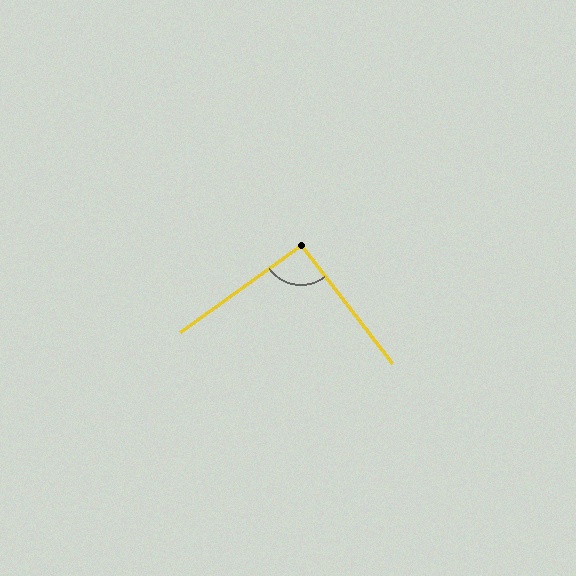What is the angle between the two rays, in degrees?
Approximately 92 degrees.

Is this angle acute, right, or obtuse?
It is approximately a right angle.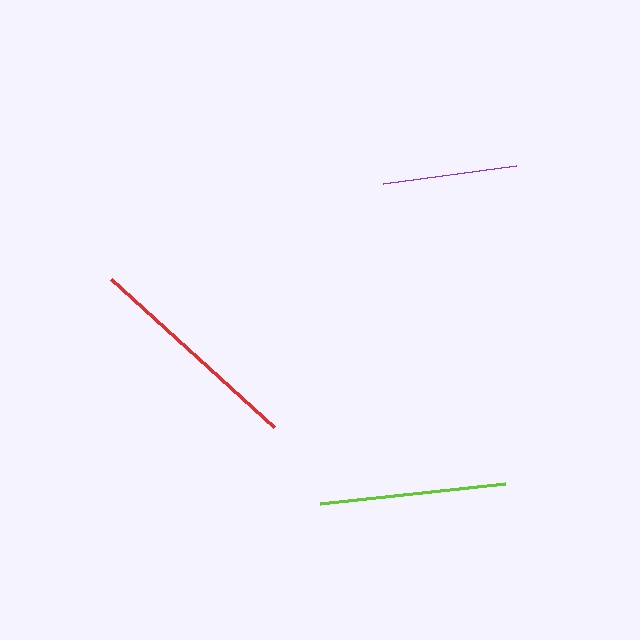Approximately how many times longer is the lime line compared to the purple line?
The lime line is approximately 1.4 times the length of the purple line.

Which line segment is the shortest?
The purple line is the shortest at approximately 134 pixels.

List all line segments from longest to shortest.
From longest to shortest: red, lime, purple.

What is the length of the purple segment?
The purple segment is approximately 134 pixels long.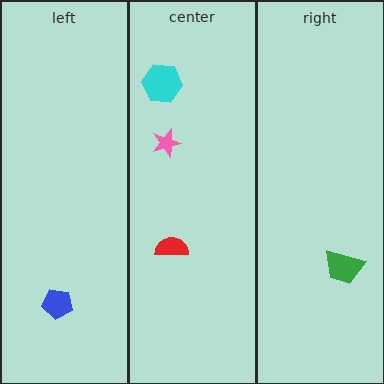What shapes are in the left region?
The blue pentagon.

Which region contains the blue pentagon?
The left region.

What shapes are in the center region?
The cyan hexagon, the red semicircle, the pink star.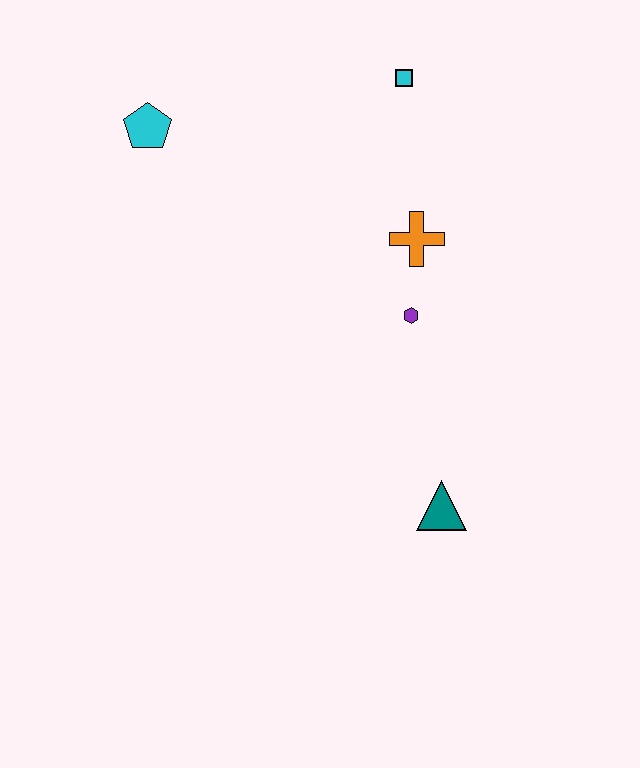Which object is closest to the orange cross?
The purple hexagon is closest to the orange cross.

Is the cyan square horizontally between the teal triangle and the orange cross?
No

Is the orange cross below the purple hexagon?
No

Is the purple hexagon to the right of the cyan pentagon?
Yes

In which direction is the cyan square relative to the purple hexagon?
The cyan square is above the purple hexagon.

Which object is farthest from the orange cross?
The cyan pentagon is farthest from the orange cross.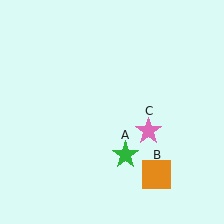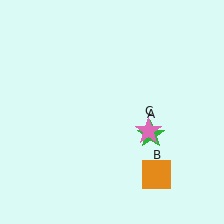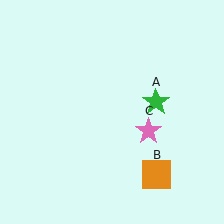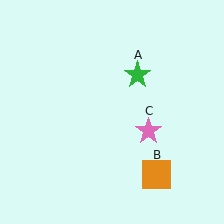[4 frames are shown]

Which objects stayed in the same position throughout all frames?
Orange square (object B) and pink star (object C) remained stationary.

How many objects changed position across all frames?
1 object changed position: green star (object A).